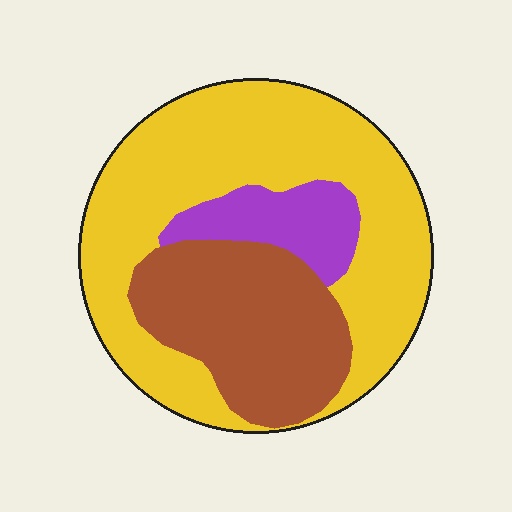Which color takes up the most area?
Yellow, at roughly 60%.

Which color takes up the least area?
Purple, at roughly 10%.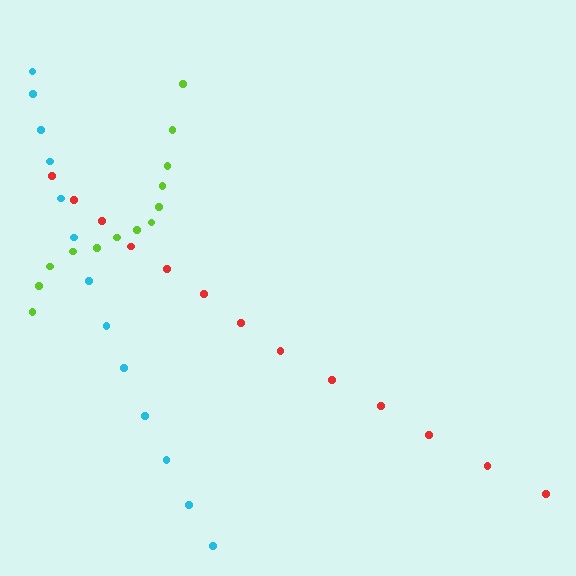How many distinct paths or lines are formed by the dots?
There are 3 distinct paths.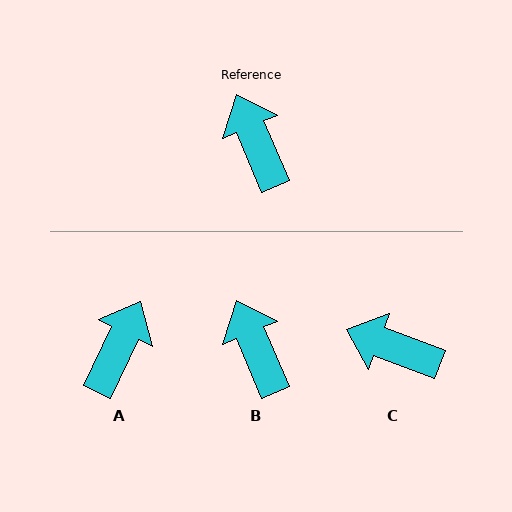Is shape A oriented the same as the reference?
No, it is off by about 49 degrees.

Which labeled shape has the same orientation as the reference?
B.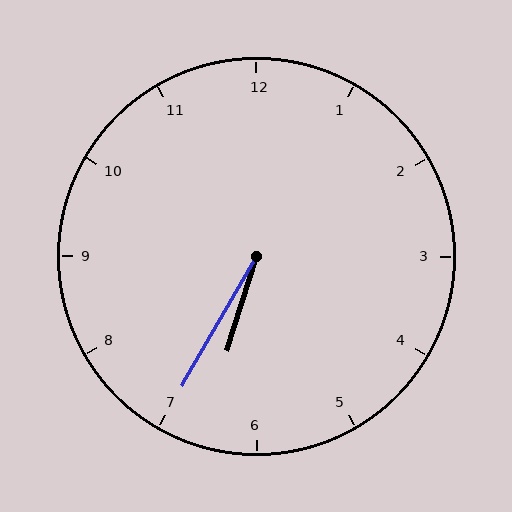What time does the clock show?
6:35.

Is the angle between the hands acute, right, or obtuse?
It is acute.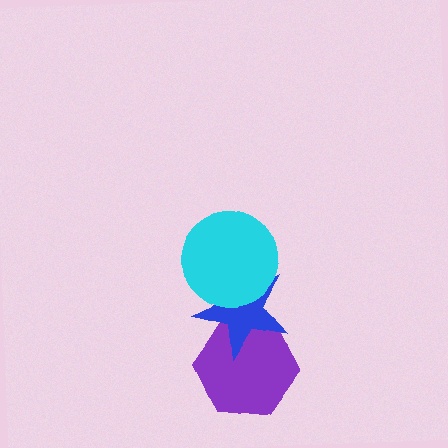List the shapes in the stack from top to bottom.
From top to bottom: the cyan circle, the blue star, the purple hexagon.